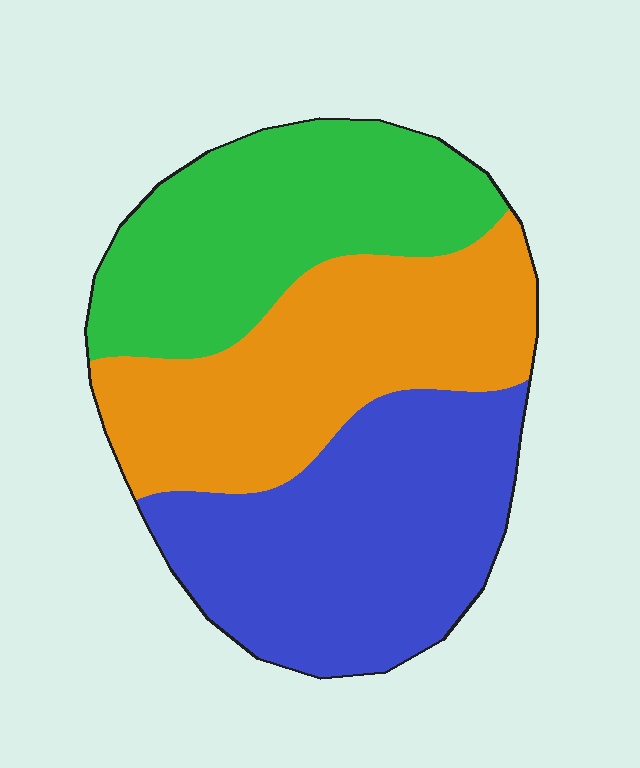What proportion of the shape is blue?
Blue takes up about three eighths (3/8) of the shape.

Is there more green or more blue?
Blue.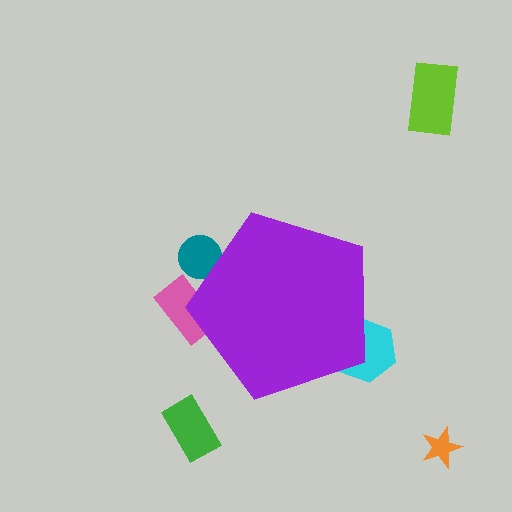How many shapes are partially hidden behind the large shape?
3 shapes are partially hidden.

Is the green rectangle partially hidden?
No, the green rectangle is fully visible.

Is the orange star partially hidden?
No, the orange star is fully visible.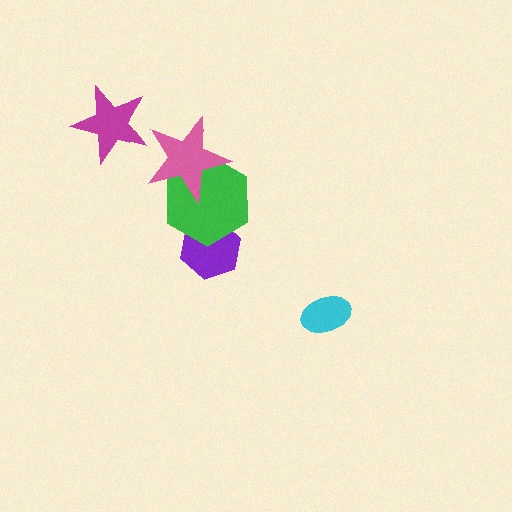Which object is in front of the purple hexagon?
The green hexagon is in front of the purple hexagon.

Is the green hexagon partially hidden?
Yes, it is partially covered by another shape.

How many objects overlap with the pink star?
1 object overlaps with the pink star.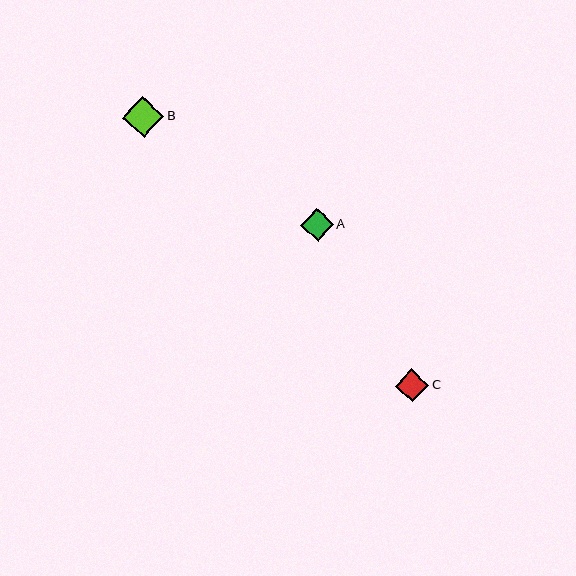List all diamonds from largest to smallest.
From largest to smallest: B, C, A.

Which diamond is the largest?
Diamond B is the largest with a size of approximately 42 pixels.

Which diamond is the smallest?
Diamond A is the smallest with a size of approximately 32 pixels.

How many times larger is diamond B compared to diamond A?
Diamond B is approximately 1.3 times the size of diamond A.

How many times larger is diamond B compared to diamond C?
Diamond B is approximately 1.2 times the size of diamond C.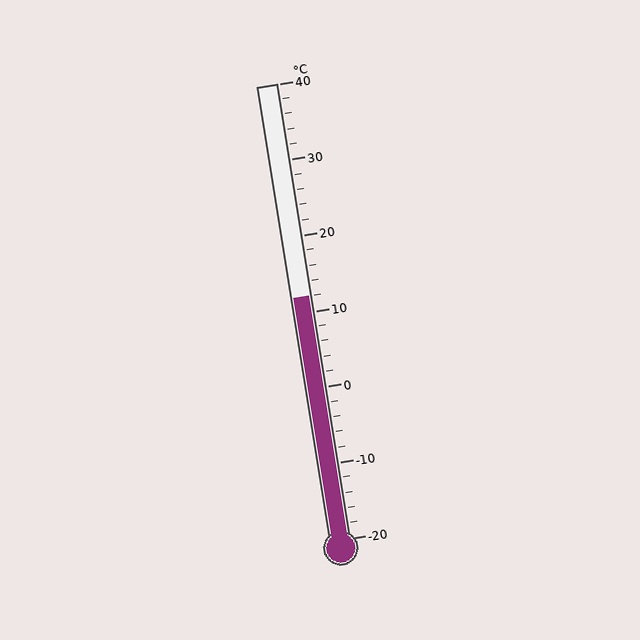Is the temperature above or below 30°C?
The temperature is below 30°C.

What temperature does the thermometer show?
The thermometer shows approximately 12°C.